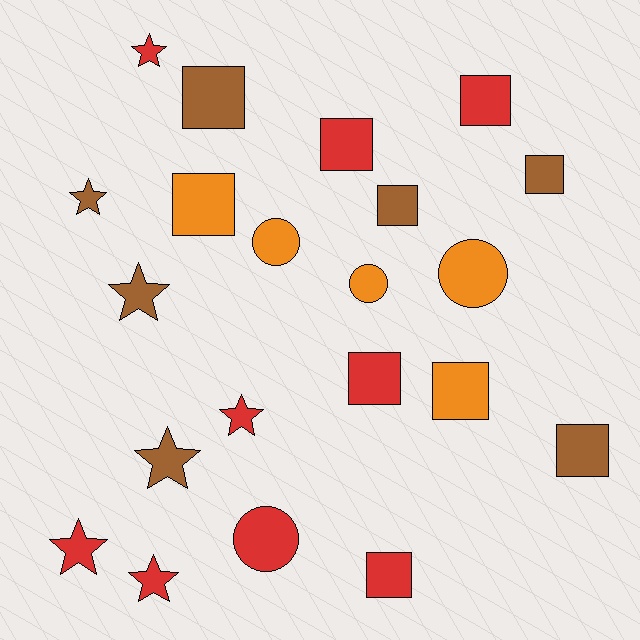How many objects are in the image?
There are 21 objects.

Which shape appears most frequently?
Square, with 10 objects.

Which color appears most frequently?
Red, with 9 objects.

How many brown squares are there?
There are 4 brown squares.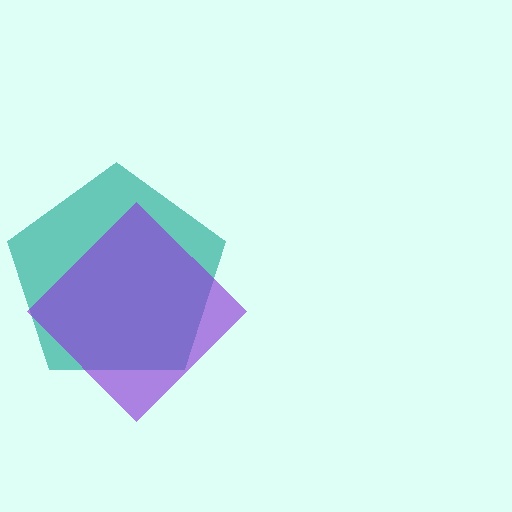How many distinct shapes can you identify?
There are 2 distinct shapes: a teal pentagon, a purple diamond.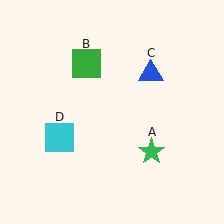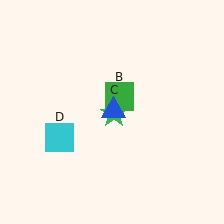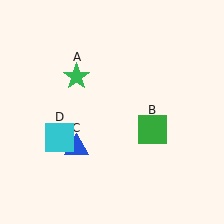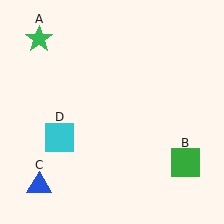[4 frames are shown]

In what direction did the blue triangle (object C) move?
The blue triangle (object C) moved down and to the left.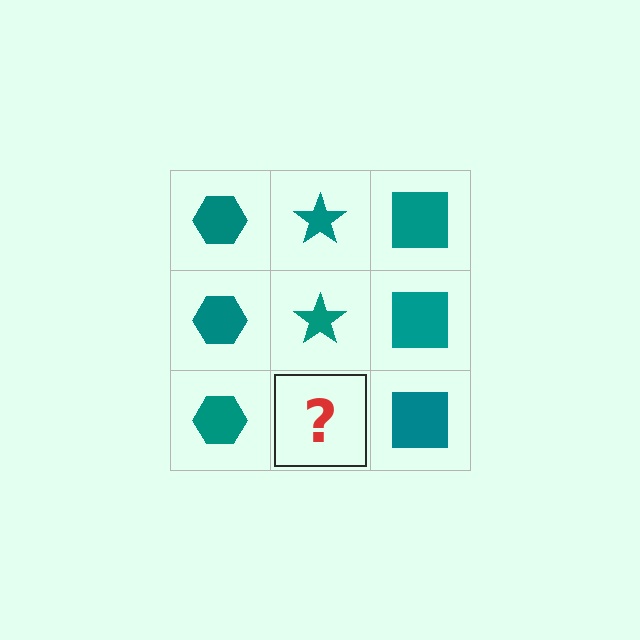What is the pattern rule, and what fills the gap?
The rule is that each column has a consistent shape. The gap should be filled with a teal star.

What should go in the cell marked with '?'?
The missing cell should contain a teal star.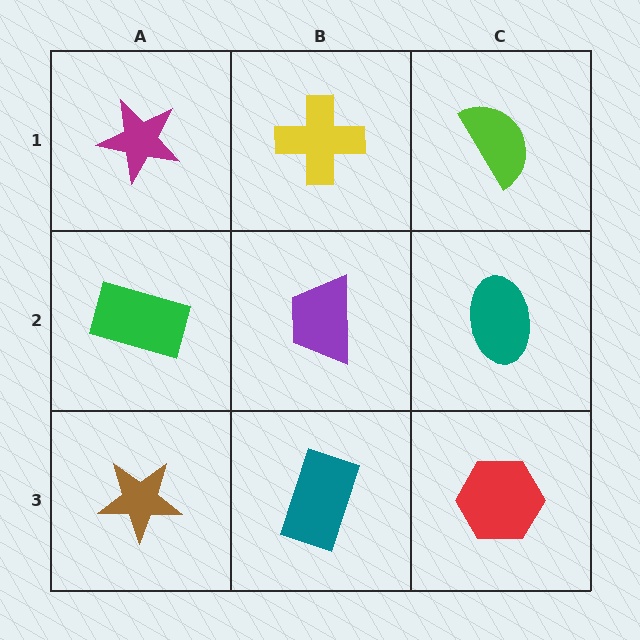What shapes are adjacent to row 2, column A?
A magenta star (row 1, column A), a brown star (row 3, column A), a purple trapezoid (row 2, column B).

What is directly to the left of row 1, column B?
A magenta star.